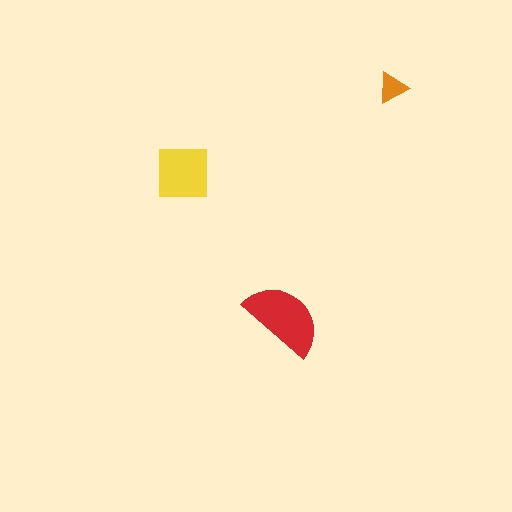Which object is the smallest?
The orange triangle.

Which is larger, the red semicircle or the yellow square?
The red semicircle.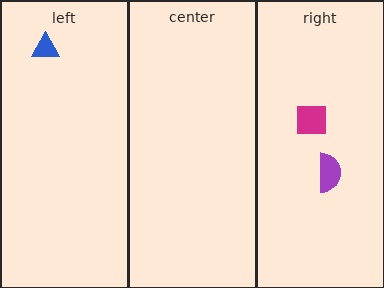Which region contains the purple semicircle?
The right region.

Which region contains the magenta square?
The right region.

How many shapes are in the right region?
2.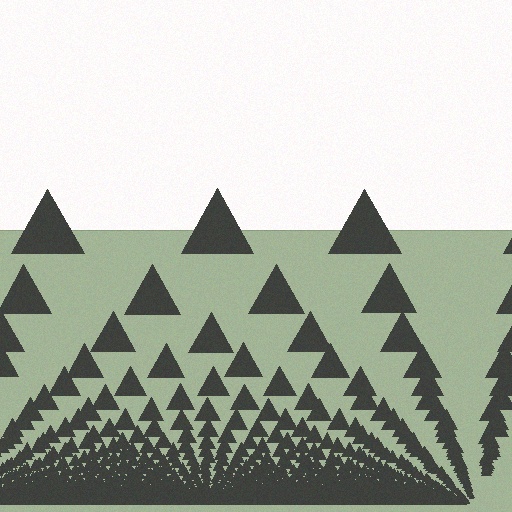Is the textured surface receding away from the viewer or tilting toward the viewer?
The surface appears to tilt toward the viewer. Texture elements get larger and sparser toward the top.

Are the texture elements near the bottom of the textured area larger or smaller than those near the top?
Smaller. The gradient is inverted — elements near the bottom are smaller and denser.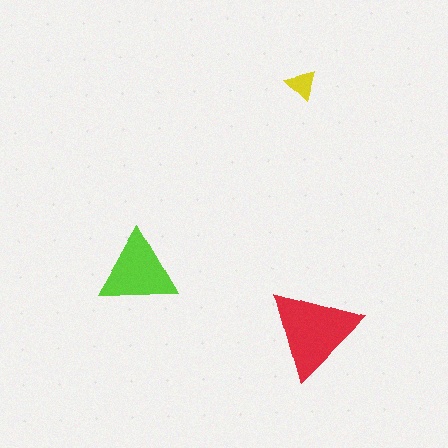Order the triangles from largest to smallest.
the red one, the lime one, the yellow one.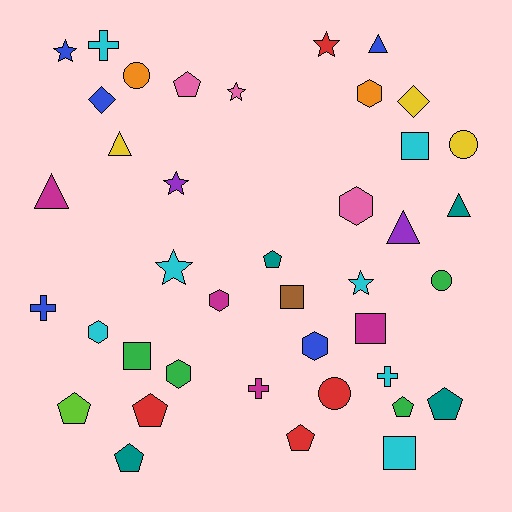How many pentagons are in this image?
There are 8 pentagons.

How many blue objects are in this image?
There are 5 blue objects.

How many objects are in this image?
There are 40 objects.